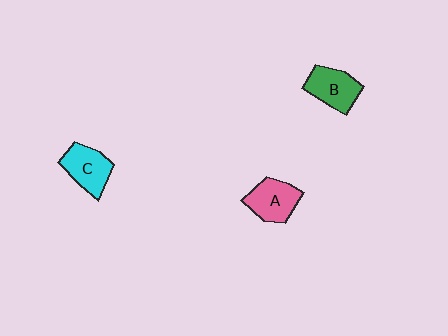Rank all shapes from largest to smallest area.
From largest to smallest: A (pink), C (cyan), B (green).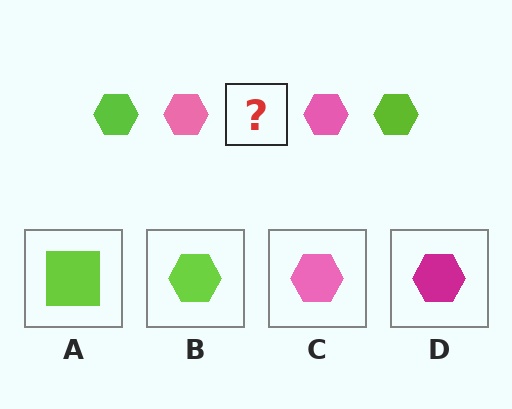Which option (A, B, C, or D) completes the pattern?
B.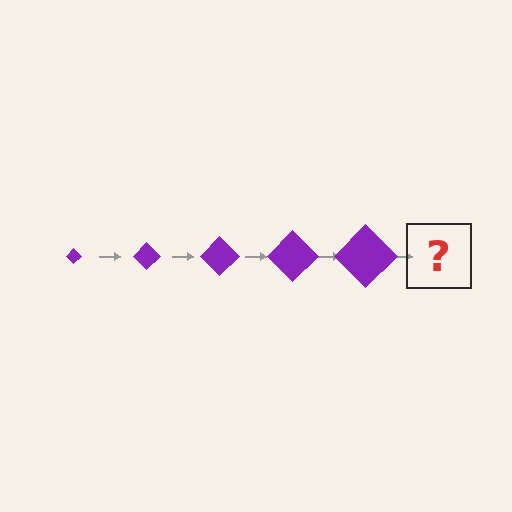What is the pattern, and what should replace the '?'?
The pattern is that the diamond gets progressively larger each step. The '?' should be a purple diamond, larger than the previous one.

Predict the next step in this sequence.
The next step is a purple diamond, larger than the previous one.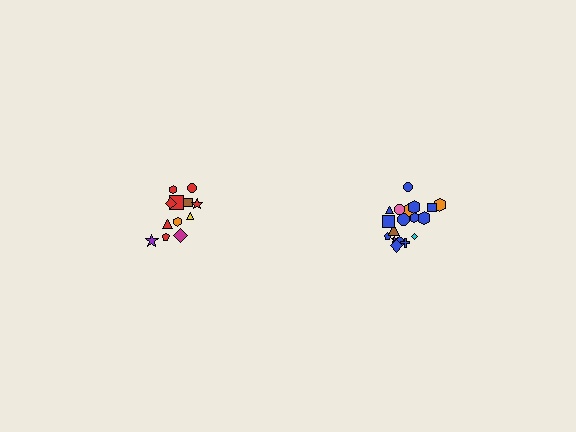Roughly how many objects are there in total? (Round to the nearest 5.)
Roughly 30 objects in total.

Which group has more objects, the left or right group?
The right group.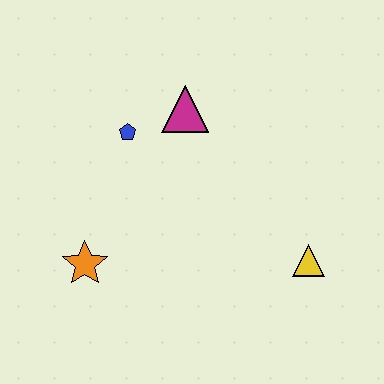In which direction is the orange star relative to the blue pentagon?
The orange star is below the blue pentagon.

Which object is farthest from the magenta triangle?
The yellow triangle is farthest from the magenta triangle.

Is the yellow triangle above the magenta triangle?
No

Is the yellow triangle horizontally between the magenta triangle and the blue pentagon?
No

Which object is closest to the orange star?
The blue pentagon is closest to the orange star.